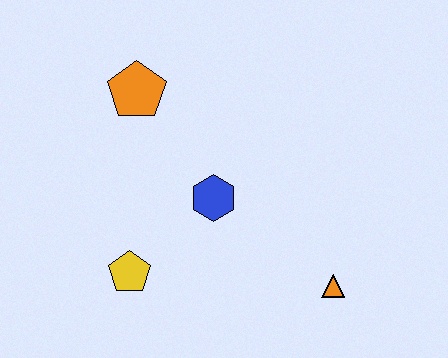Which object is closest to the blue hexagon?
The yellow pentagon is closest to the blue hexagon.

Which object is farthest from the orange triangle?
The orange pentagon is farthest from the orange triangle.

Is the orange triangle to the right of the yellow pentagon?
Yes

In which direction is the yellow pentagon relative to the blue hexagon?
The yellow pentagon is to the left of the blue hexagon.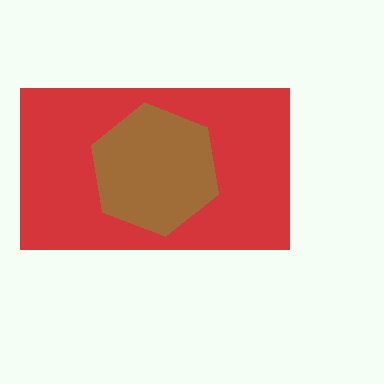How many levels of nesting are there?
2.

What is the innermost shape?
The brown hexagon.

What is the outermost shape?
The red rectangle.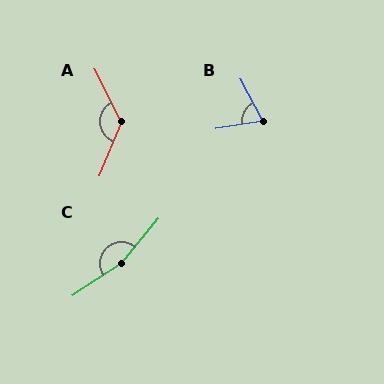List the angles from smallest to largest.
B (71°), A (131°), C (163°).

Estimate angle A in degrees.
Approximately 131 degrees.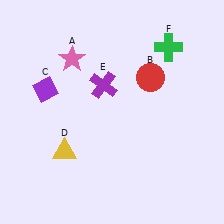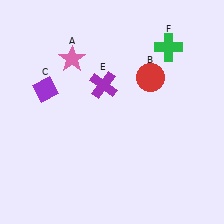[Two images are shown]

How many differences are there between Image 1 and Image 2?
There is 1 difference between the two images.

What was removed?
The yellow triangle (D) was removed in Image 2.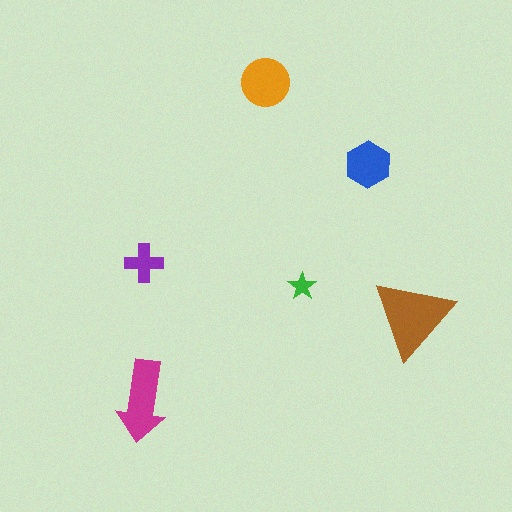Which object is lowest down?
The magenta arrow is bottommost.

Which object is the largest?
The brown triangle.